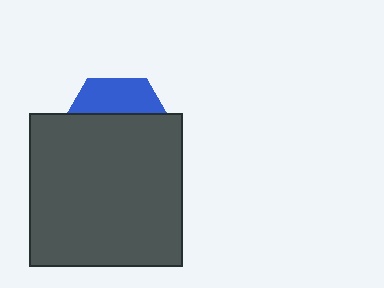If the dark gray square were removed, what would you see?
You would see the complete blue hexagon.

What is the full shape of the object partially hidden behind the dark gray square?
The partially hidden object is a blue hexagon.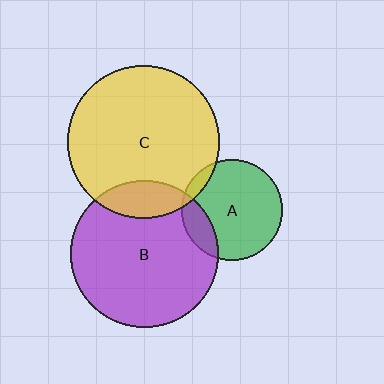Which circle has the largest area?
Circle C (yellow).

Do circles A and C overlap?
Yes.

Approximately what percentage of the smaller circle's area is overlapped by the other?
Approximately 5%.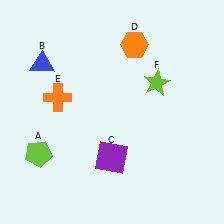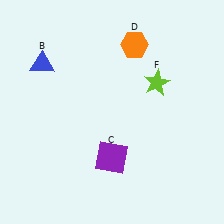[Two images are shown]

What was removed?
The lime pentagon (A), the orange cross (E) were removed in Image 2.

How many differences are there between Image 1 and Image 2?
There are 2 differences between the two images.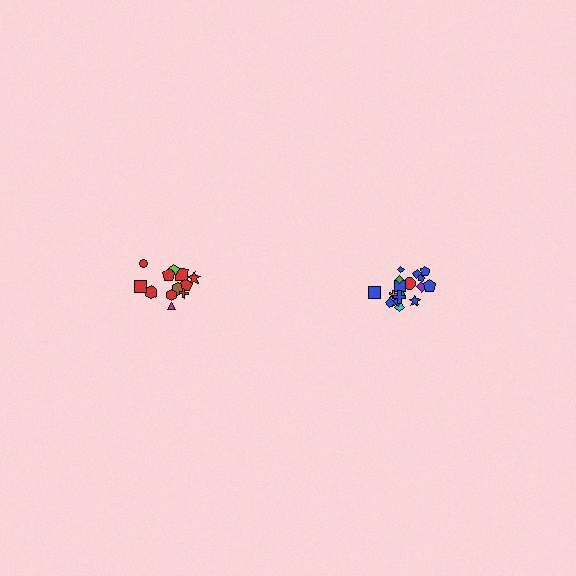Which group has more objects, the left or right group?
The right group.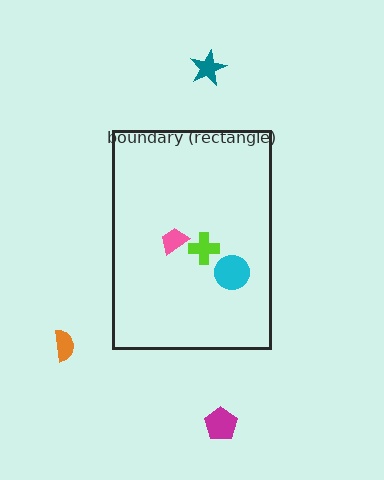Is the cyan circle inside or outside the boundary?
Inside.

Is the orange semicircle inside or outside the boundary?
Outside.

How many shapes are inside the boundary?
3 inside, 3 outside.